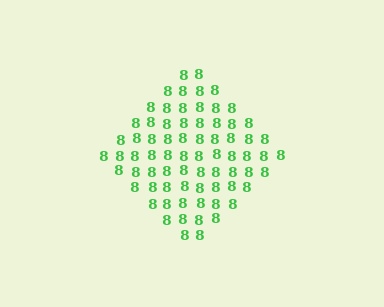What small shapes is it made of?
It is made of small digit 8's.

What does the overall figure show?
The overall figure shows a diamond.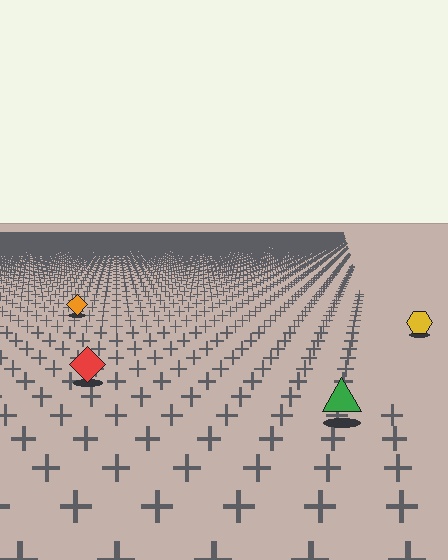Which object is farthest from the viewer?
The orange diamond is farthest from the viewer. It appears smaller and the ground texture around it is denser.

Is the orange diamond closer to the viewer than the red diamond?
No. The red diamond is closer — you can tell from the texture gradient: the ground texture is coarser near it.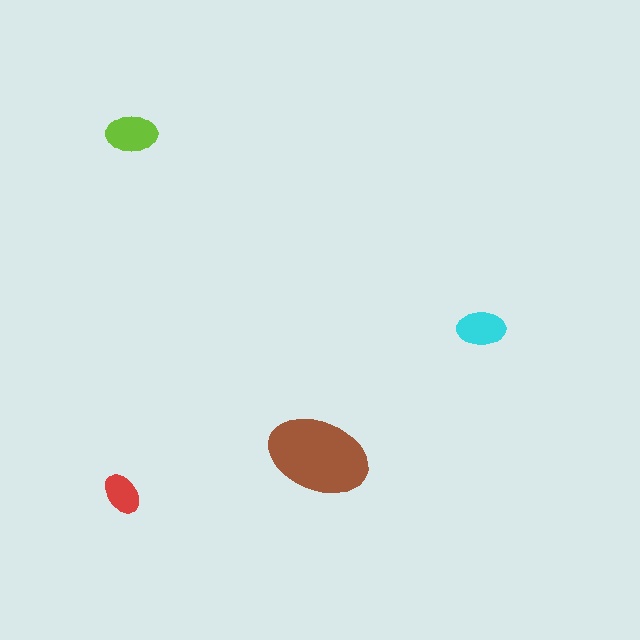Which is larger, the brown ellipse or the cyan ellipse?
The brown one.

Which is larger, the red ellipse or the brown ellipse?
The brown one.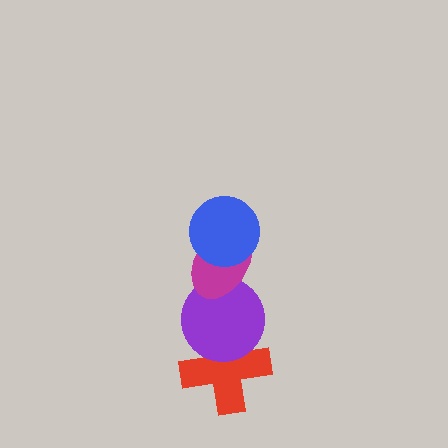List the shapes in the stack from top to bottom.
From top to bottom: the blue circle, the magenta ellipse, the purple circle, the red cross.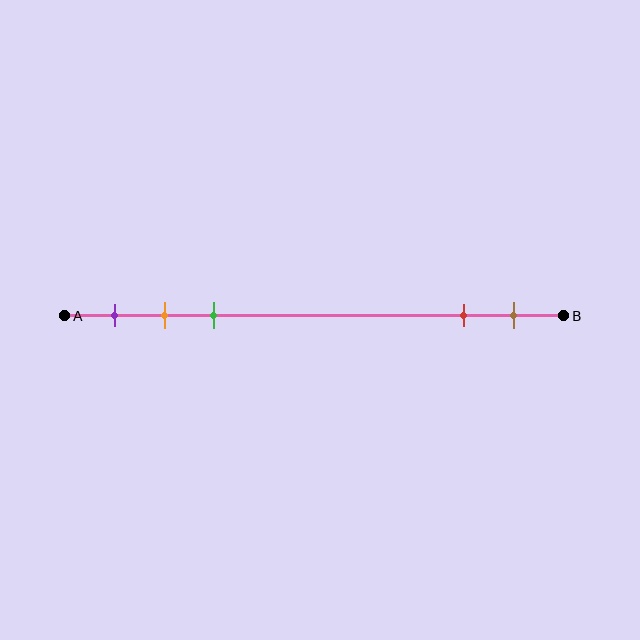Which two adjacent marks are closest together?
The orange and green marks are the closest adjacent pair.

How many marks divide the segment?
There are 5 marks dividing the segment.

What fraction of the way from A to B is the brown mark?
The brown mark is approximately 90% (0.9) of the way from A to B.